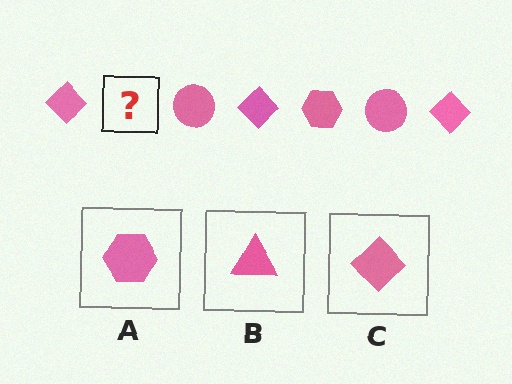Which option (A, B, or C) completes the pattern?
A.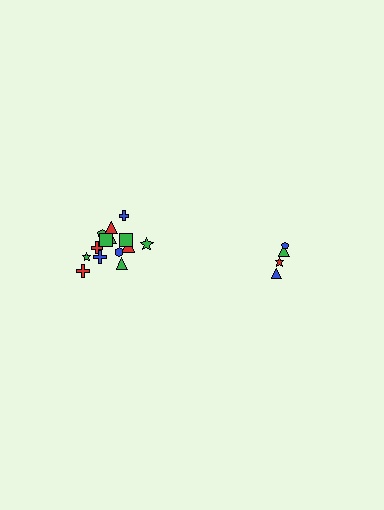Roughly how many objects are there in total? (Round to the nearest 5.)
Roughly 20 objects in total.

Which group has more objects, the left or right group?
The left group.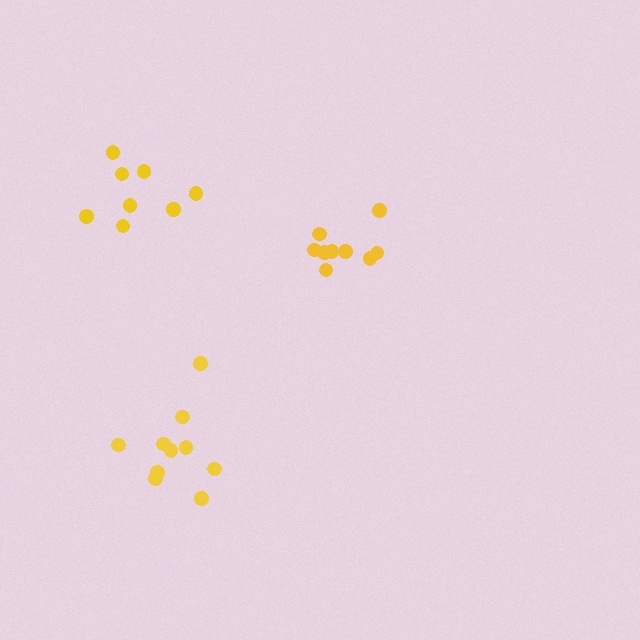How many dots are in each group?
Group 1: 9 dots, Group 2: 10 dots, Group 3: 8 dots (27 total).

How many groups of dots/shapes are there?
There are 3 groups.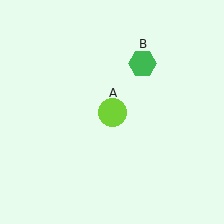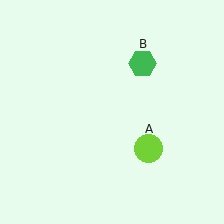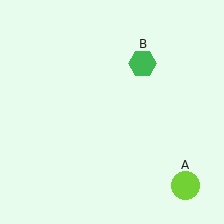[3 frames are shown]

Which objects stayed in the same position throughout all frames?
Green hexagon (object B) remained stationary.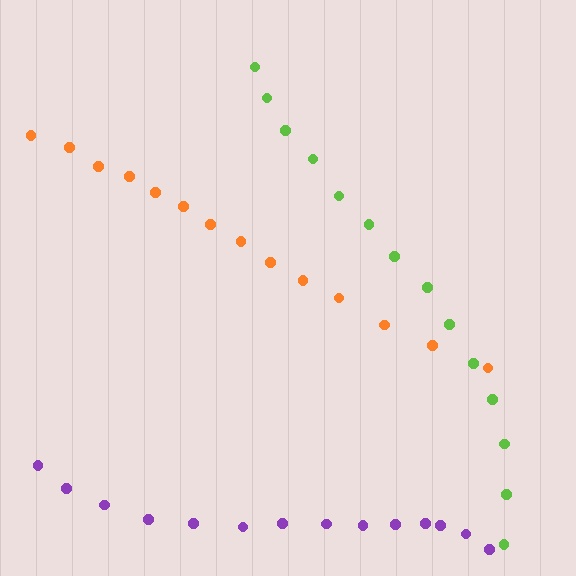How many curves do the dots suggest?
There are 3 distinct paths.